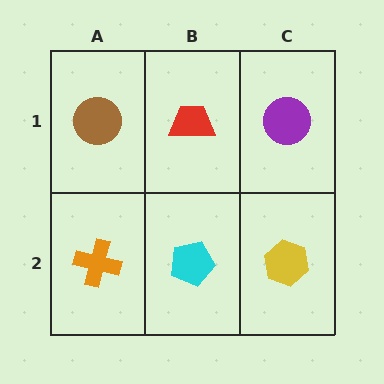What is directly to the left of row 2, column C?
A cyan pentagon.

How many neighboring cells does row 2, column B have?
3.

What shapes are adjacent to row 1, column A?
An orange cross (row 2, column A), a red trapezoid (row 1, column B).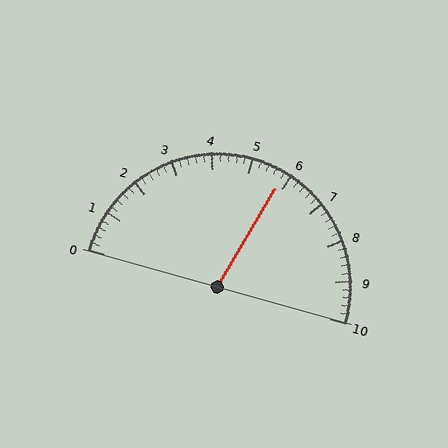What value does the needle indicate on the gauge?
The needle indicates approximately 5.8.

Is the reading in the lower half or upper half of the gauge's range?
The reading is in the upper half of the range (0 to 10).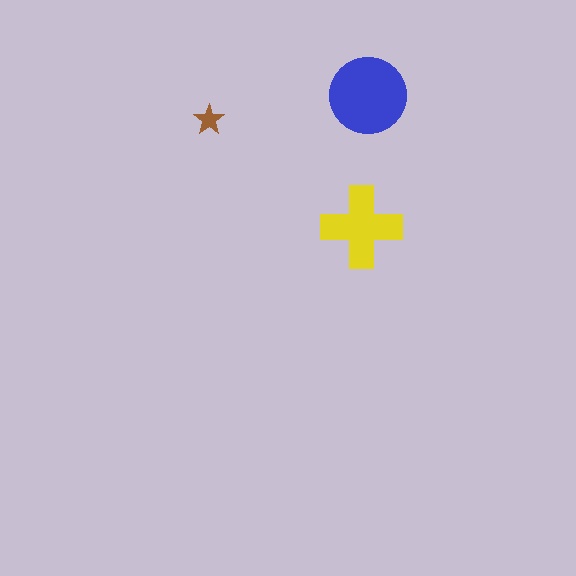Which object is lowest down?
The yellow cross is bottommost.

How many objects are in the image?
There are 3 objects in the image.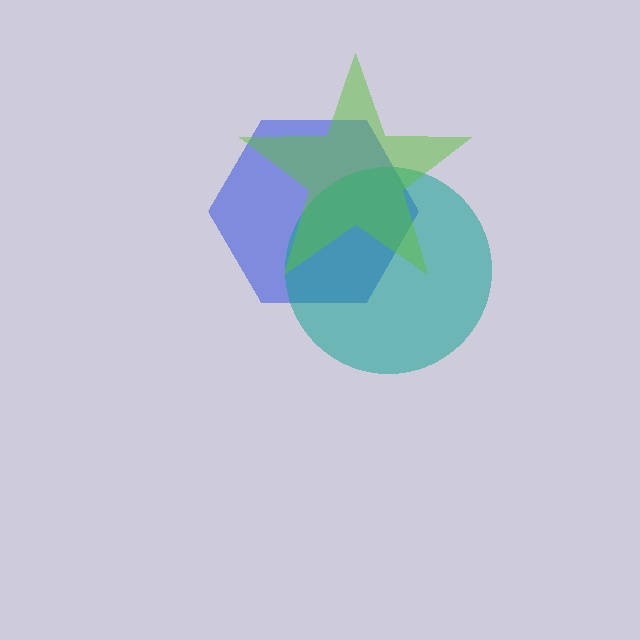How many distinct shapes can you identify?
There are 3 distinct shapes: a blue hexagon, a teal circle, a lime star.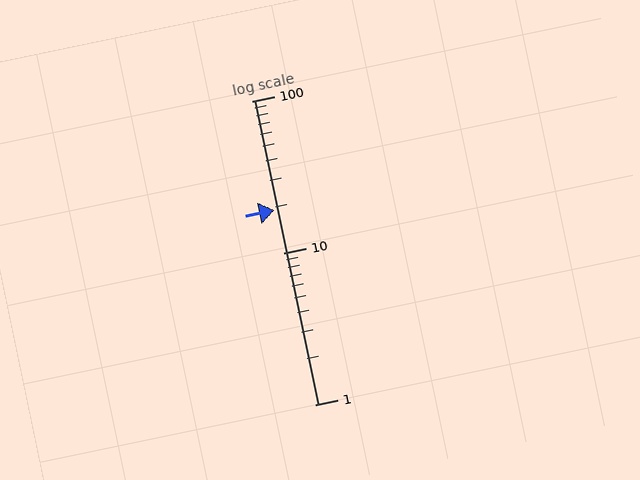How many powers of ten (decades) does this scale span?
The scale spans 2 decades, from 1 to 100.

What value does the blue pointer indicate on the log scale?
The pointer indicates approximately 19.